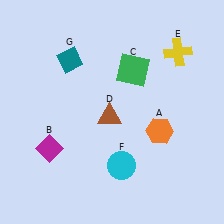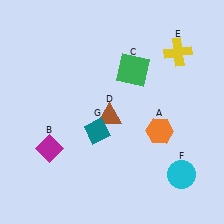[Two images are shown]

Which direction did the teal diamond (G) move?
The teal diamond (G) moved down.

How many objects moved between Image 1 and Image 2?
2 objects moved between the two images.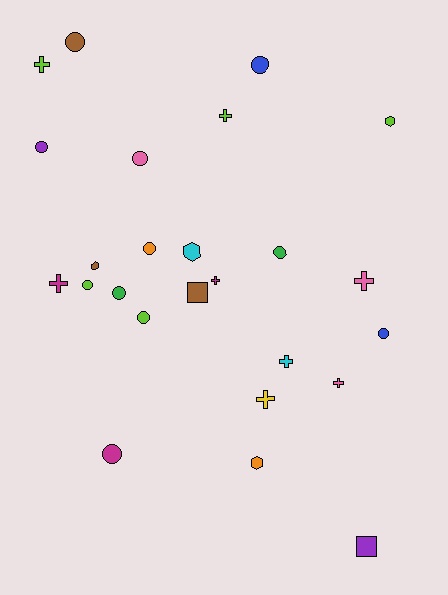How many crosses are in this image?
There are 8 crosses.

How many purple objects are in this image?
There are 2 purple objects.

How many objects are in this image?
There are 25 objects.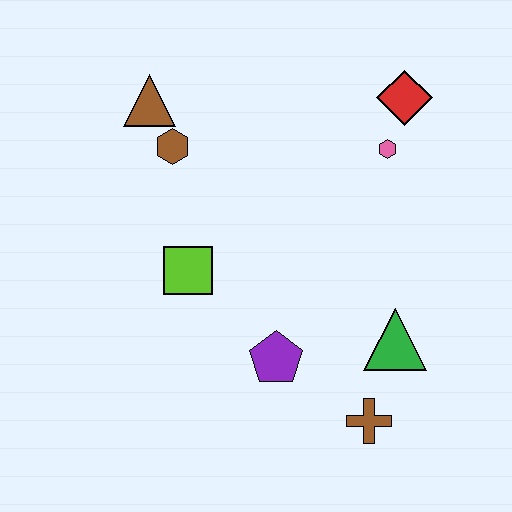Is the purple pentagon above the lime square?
No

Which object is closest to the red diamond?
The pink hexagon is closest to the red diamond.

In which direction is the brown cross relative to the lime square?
The brown cross is to the right of the lime square.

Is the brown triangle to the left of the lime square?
Yes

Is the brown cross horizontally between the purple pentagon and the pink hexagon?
Yes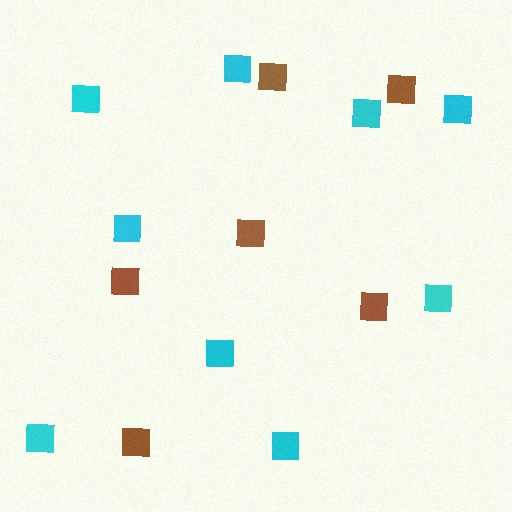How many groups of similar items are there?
There are 2 groups: one group of cyan squares (9) and one group of brown squares (6).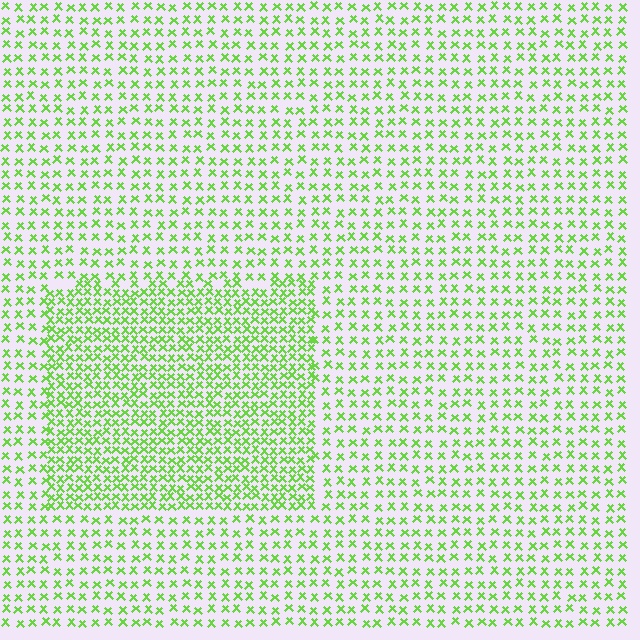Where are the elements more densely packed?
The elements are more densely packed inside the rectangle boundary.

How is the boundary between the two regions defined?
The boundary is defined by a change in element density (approximately 1.9x ratio). All elements are the same color, size, and shape.